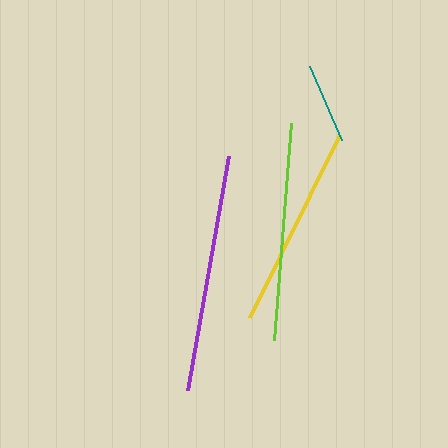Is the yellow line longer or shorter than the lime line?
The lime line is longer than the yellow line.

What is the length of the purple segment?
The purple segment is approximately 238 pixels long.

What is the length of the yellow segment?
The yellow segment is approximately 203 pixels long.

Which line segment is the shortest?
The teal line is the shortest at approximately 81 pixels.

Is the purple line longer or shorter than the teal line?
The purple line is longer than the teal line.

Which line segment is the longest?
The purple line is the longest at approximately 238 pixels.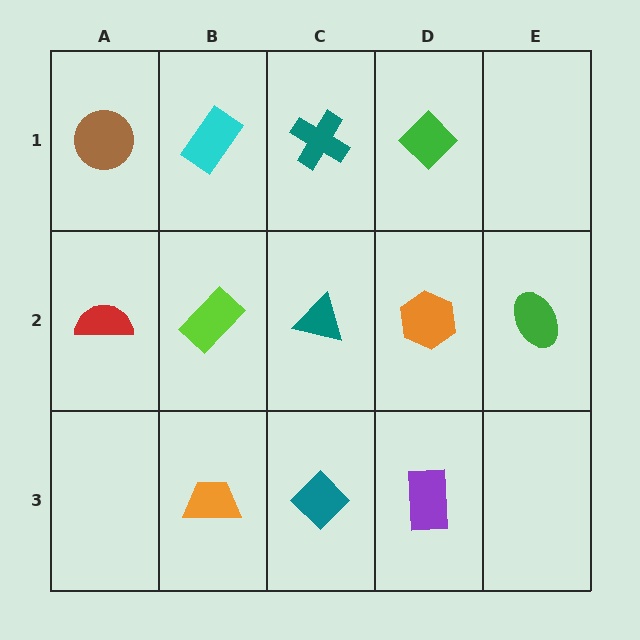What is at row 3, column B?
An orange trapezoid.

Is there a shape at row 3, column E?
No, that cell is empty.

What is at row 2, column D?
An orange hexagon.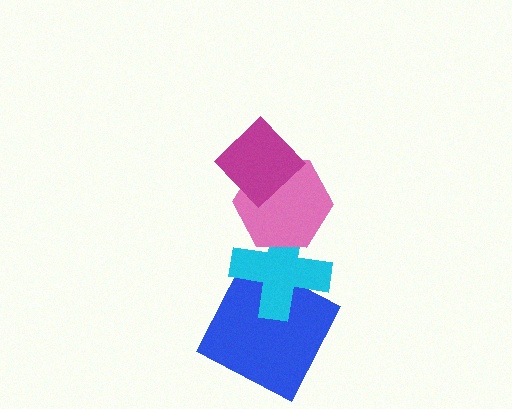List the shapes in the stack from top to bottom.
From top to bottom: the magenta diamond, the pink hexagon, the cyan cross, the blue square.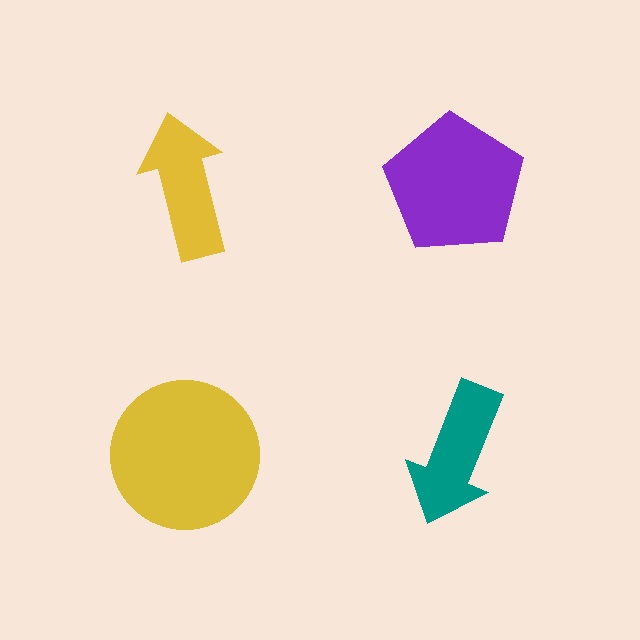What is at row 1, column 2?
A purple pentagon.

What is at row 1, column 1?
A yellow arrow.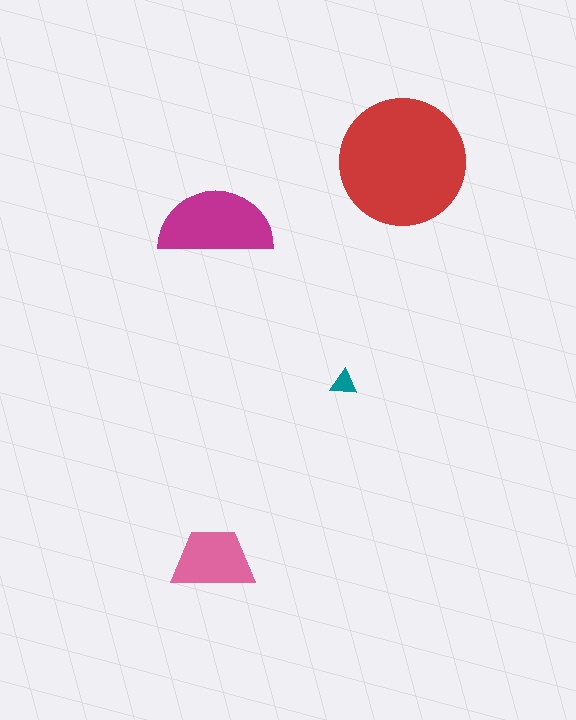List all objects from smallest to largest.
The teal triangle, the pink trapezoid, the magenta semicircle, the red circle.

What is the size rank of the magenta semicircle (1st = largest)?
2nd.